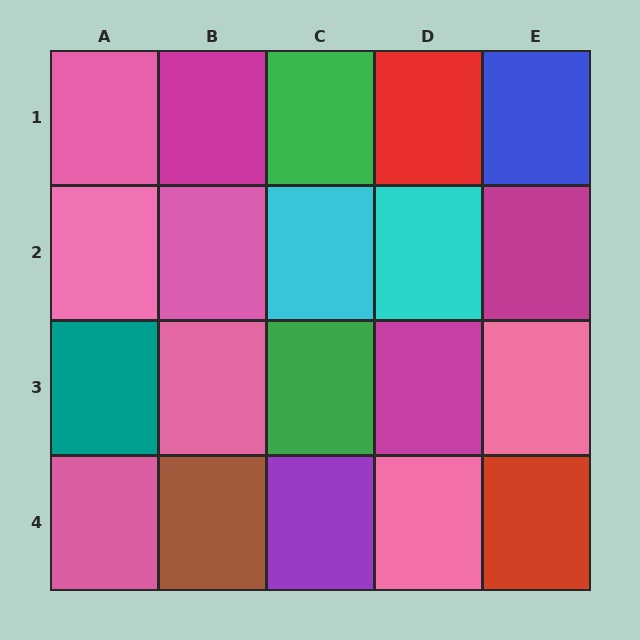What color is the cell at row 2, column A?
Pink.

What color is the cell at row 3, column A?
Teal.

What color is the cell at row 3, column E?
Pink.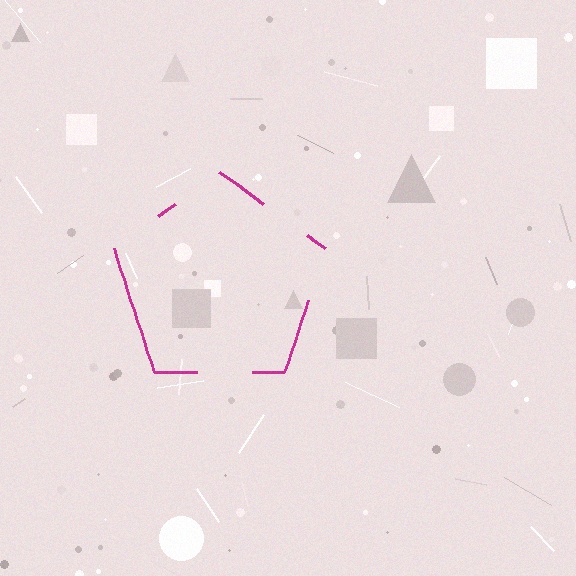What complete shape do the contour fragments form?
The contour fragments form a pentagon.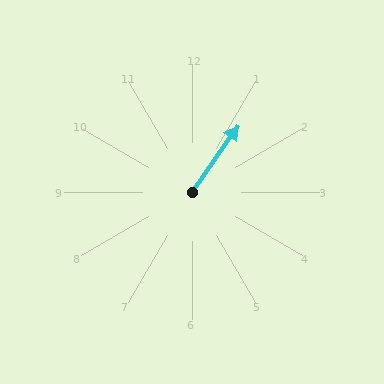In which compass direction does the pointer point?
Northeast.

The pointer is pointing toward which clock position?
Roughly 1 o'clock.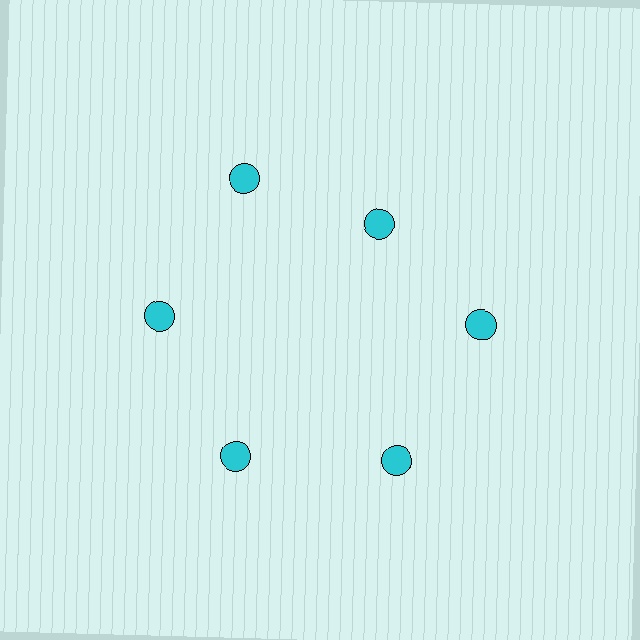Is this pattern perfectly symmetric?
No. The 6 cyan circles are arranged in a ring, but one element near the 1 o'clock position is pulled inward toward the center, breaking the 6-fold rotational symmetry.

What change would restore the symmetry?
The symmetry would be restored by moving it outward, back onto the ring so that all 6 circles sit at equal angles and equal distance from the center.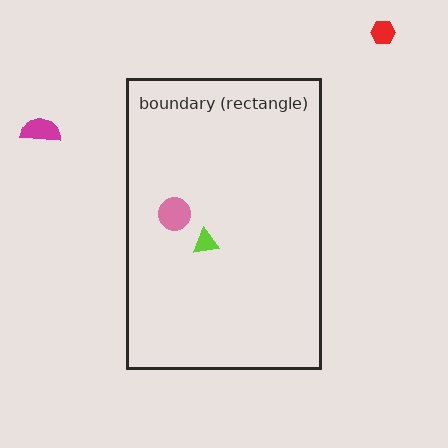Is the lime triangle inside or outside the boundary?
Inside.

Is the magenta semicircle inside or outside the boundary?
Outside.